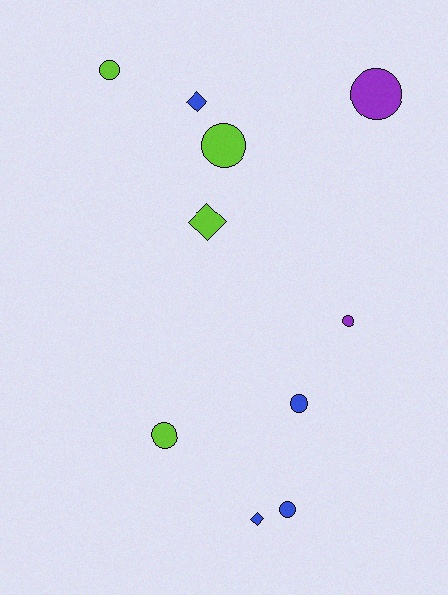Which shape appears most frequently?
Circle, with 7 objects.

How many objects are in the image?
There are 10 objects.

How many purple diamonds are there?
There are no purple diamonds.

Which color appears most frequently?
Blue, with 4 objects.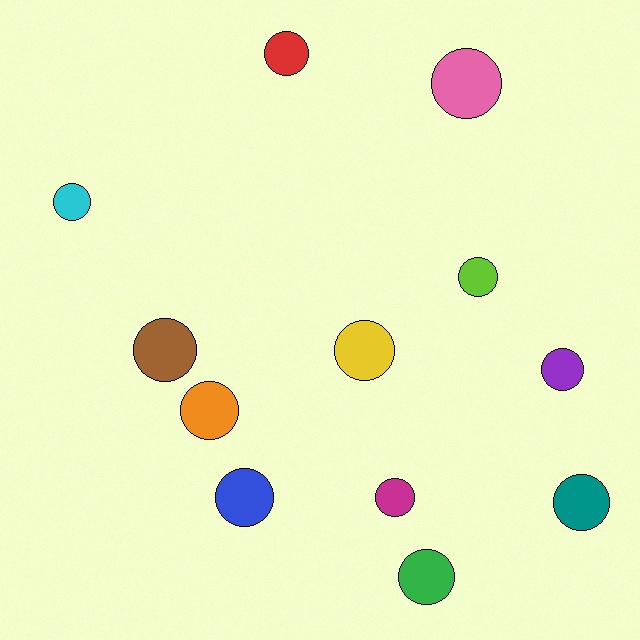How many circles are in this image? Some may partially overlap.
There are 12 circles.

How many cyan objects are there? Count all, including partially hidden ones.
There is 1 cyan object.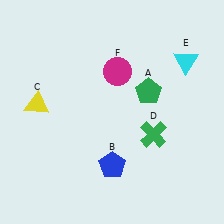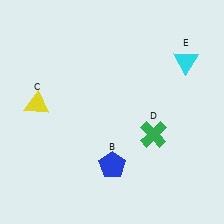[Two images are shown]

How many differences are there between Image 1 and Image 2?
There are 2 differences between the two images.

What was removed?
The green pentagon (A), the magenta circle (F) were removed in Image 2.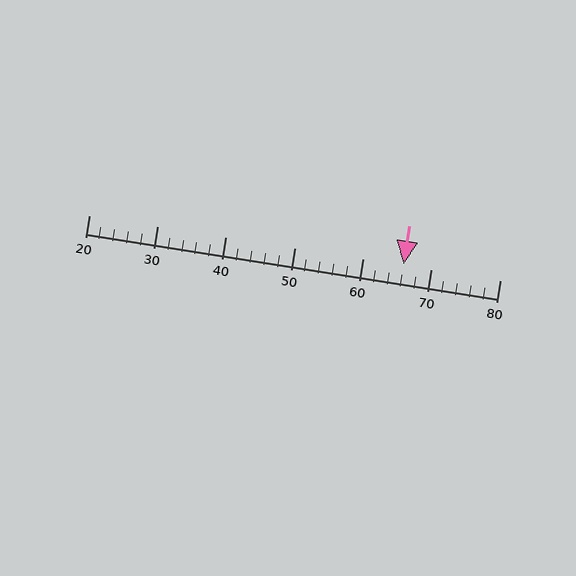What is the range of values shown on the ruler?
The ruler shows values from 20 to 80.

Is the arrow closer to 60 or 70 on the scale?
The arrow is closer to 70.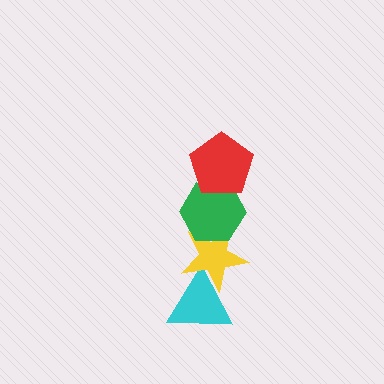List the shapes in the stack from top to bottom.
From top to bottom: the red pentagon, the green hexagon, the yellow star, the cyan triangle.